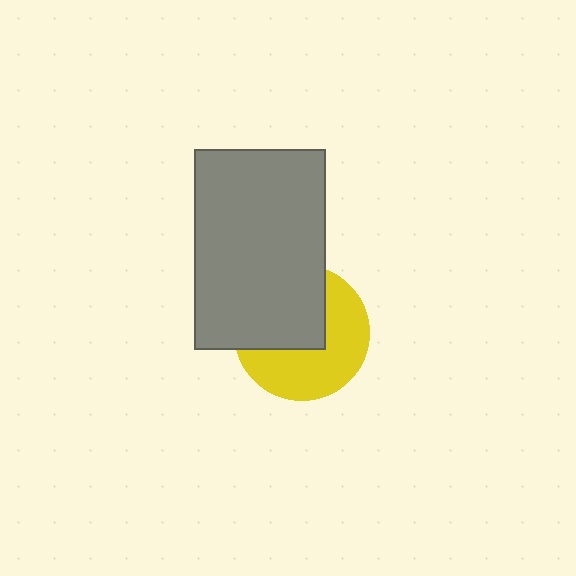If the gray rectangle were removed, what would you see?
You would see the complete yellow circle.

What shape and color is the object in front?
The object in front is a gray rectangle.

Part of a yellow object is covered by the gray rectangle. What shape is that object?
It is a circle.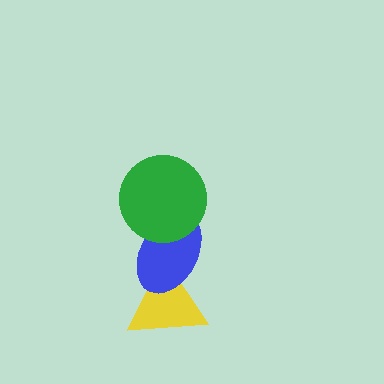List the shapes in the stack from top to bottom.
From top to bottom: the green circle, the blue ellipse, the yellow triangle.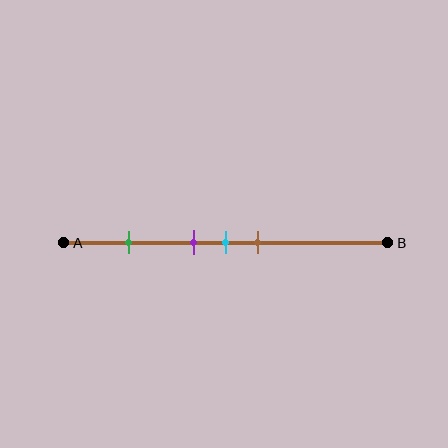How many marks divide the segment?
There are 4 marks dividing the segment.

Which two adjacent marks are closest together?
The purple and cyan marks are the closest adjacent pair.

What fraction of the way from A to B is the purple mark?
The purple mark is approximately 40% (0.4) of the way from A to B.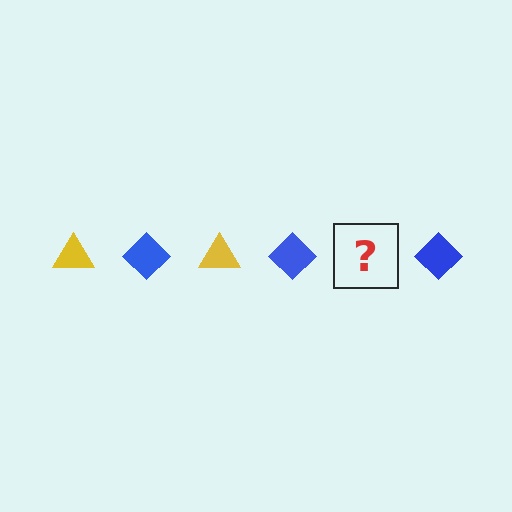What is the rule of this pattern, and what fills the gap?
The rule is that the pattern alternates between yellow triangle and blue diamond. The gap should be filled with a yellow triangle.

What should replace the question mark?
The question mark should be replaced with a yellow triangle.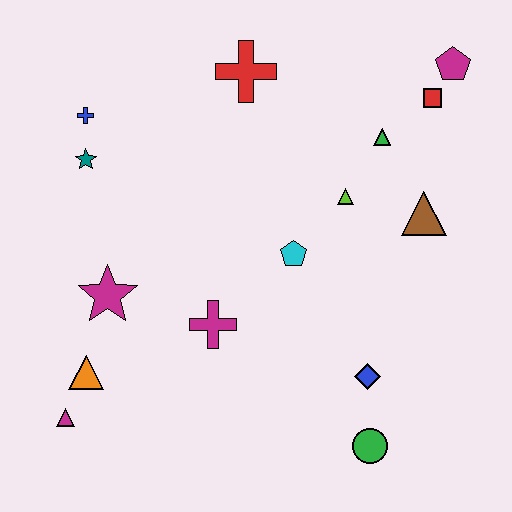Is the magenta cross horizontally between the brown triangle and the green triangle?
No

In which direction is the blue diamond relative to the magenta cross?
The blue diamond is to the right of the magenta cross.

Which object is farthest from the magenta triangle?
The magenta pentagon is farthest from the magenta triangle.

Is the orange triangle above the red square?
No